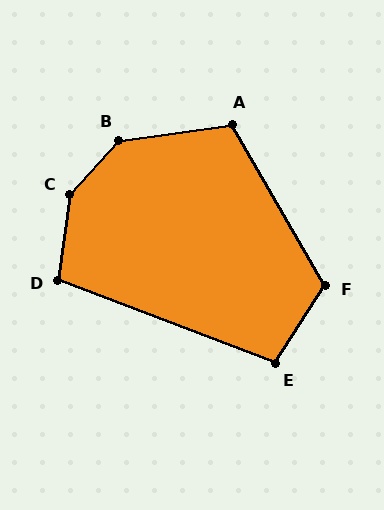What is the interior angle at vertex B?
Approximately 140 degrees (obtuse).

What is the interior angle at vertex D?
Approximately 103 degrees (obtuse).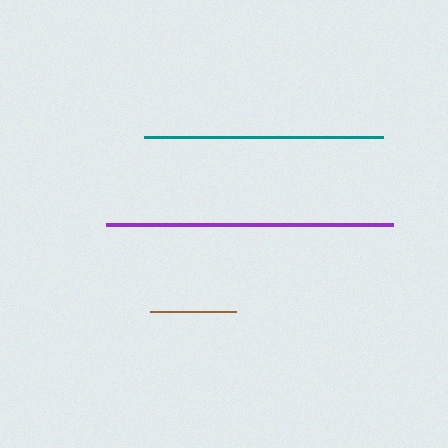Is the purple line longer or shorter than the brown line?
The purple line is longer than the brown line.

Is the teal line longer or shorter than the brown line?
The teal line is longer than the brown line.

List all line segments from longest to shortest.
From longest to shortest: purple, teal, brown.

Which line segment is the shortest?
The brown line is the shortest at approximately 87 pixels.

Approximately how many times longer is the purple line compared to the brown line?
The purple line is approximately 3.3 times the length of the brown line.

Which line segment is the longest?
The purple line is the longest at approximately 288 pixels.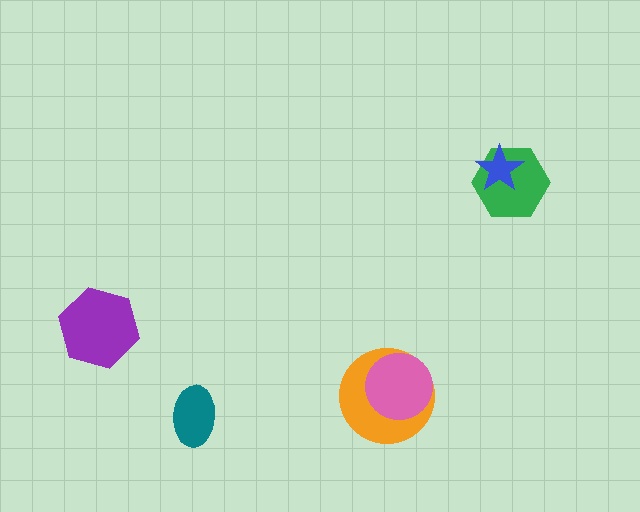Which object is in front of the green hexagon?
The blue star is in front of the green hexagon.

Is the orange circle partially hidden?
Yes, it is partially covered by another shape.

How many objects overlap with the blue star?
1 object overlaps with the blue star.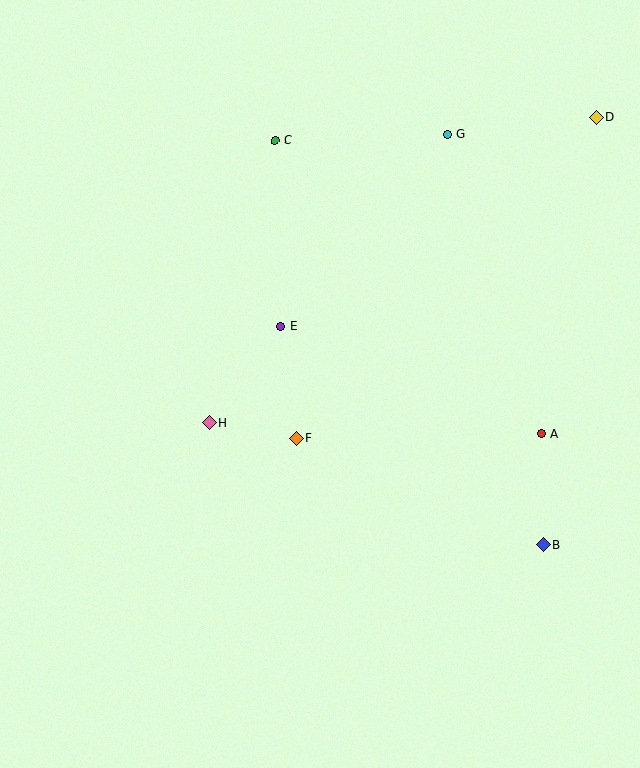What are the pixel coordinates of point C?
Point C is at (275, 140).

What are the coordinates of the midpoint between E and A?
The midpoint between E and A is at (411, 380).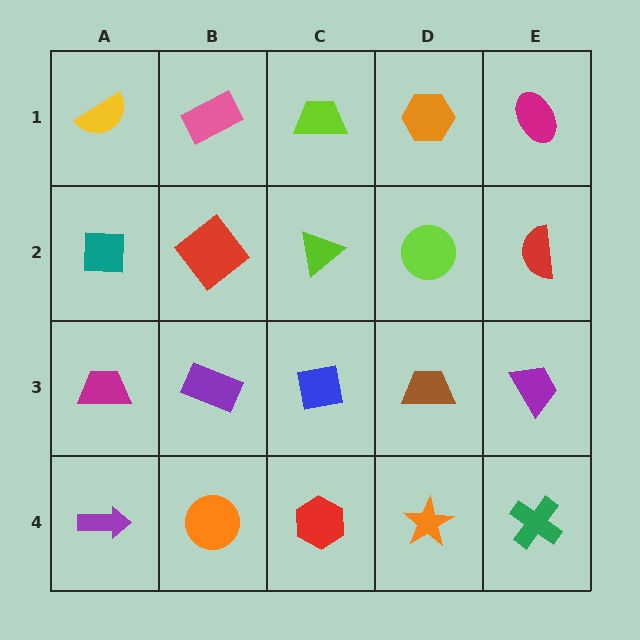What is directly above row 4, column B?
A purple rectangle.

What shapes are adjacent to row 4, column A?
A magenta trapezoid (row 3, column A), an orange circle (row 4, column B).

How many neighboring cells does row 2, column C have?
4.